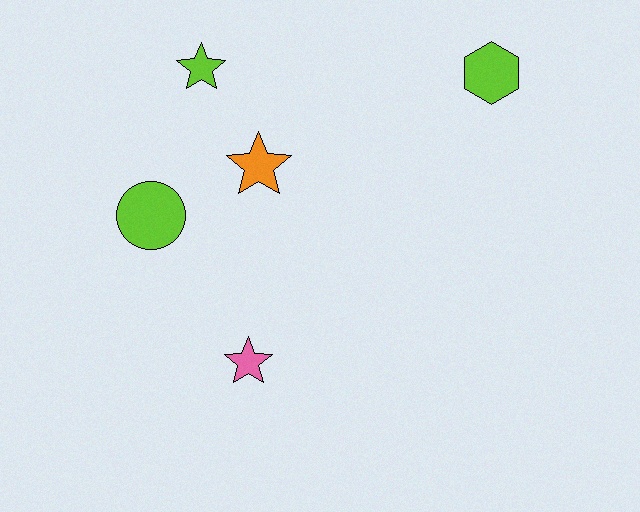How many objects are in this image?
There are 5 objects.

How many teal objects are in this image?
There are no teal objects.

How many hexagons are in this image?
There is 1 hexagon.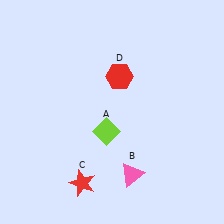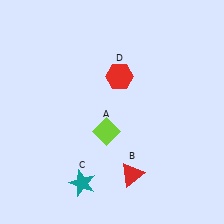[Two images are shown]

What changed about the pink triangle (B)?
In Image 1, B is pink. In Image 2, it changed to red.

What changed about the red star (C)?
In Image 1, C is red. In Image 2, it changed to teal.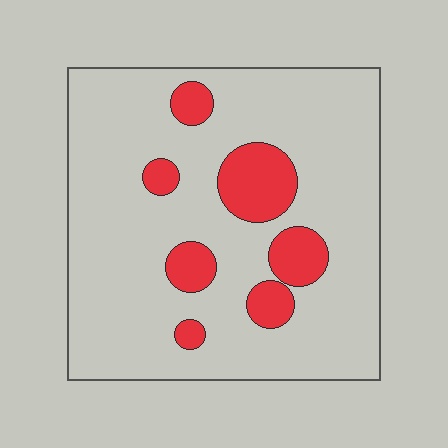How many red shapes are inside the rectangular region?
7.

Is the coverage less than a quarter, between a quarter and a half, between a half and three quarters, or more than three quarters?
Less than a quarter.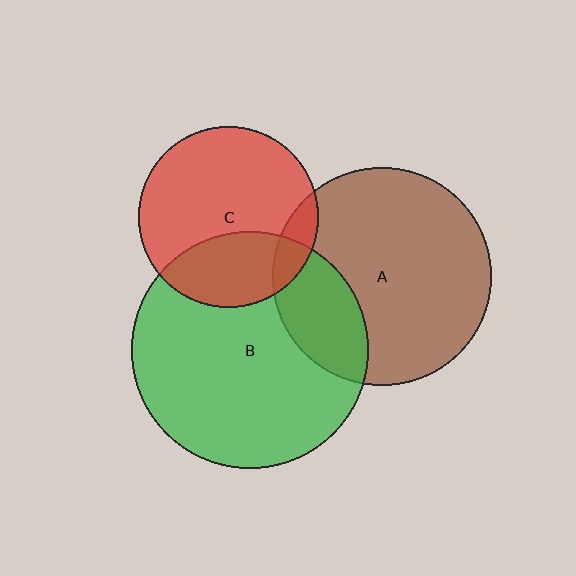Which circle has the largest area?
Circle B (green).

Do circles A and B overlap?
Yes.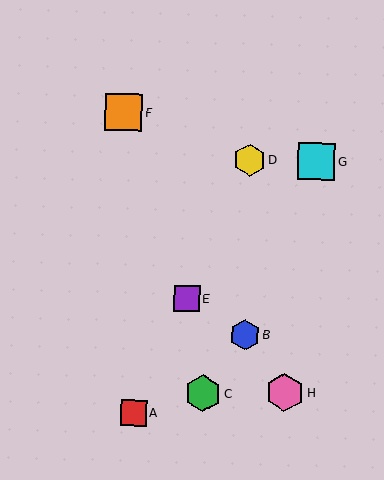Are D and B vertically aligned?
Yes, both are at x≈249.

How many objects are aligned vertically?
2 objects (B, D) are aligned vertically.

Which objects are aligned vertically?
Objects B, D are aligned vertically.